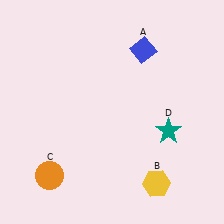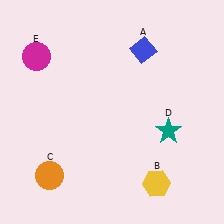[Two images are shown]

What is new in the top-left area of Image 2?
A magenta circle (E) was added in the top-left area of Image 2.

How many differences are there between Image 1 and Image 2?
There is 1 difference between the two images.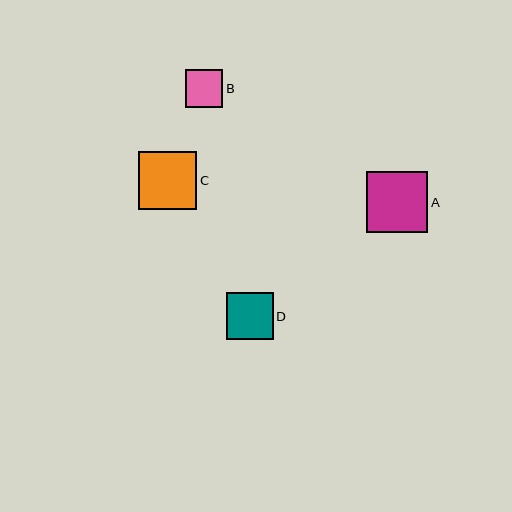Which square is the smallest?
Square B is the smallest with a size of approximately 38 pixels.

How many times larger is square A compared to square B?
Square A is approximately 1.6 times the size of square B.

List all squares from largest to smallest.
From largest to smallest: A, C, D, B.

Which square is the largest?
Square A is the largest with a size of approximately 61 pixels.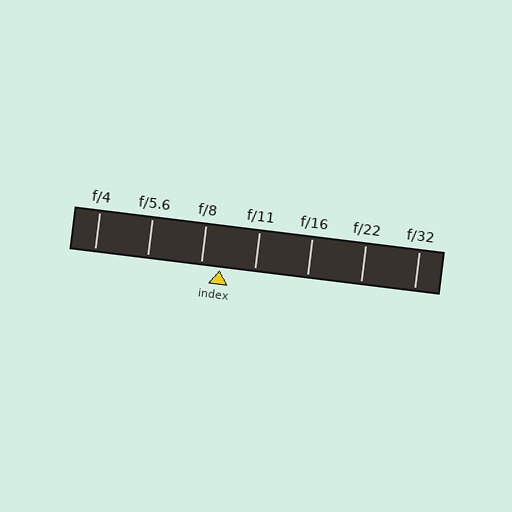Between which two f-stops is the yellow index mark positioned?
The index mark is between f/8 and f/11.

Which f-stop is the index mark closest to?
The index mark is closest to f/8.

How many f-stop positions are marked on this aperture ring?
There are 7 f-stop positions marked.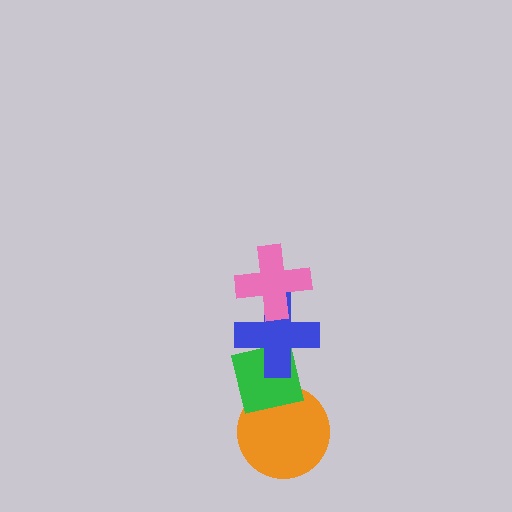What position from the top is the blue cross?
The blue cross is 2nd from the top.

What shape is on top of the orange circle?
The green square is on top of the orange circle.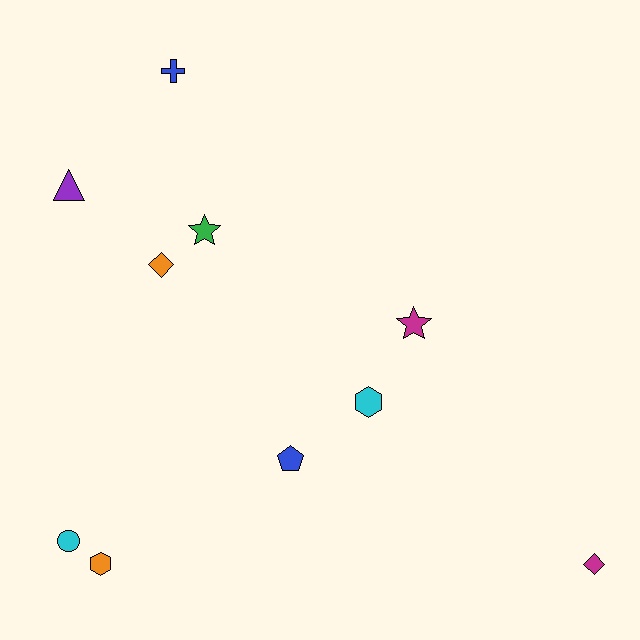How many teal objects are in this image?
There are no teal objects.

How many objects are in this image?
There are 10 objects.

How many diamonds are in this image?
There are 2 diamonds.